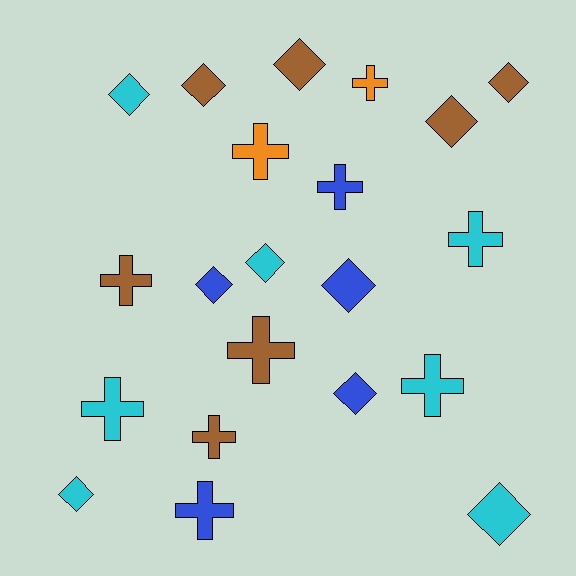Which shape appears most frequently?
Diamond, with 11 objects.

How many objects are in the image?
There are 21 objects.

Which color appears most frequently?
Brown, with 7 objects.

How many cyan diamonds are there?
There are 4 cyan diamonds.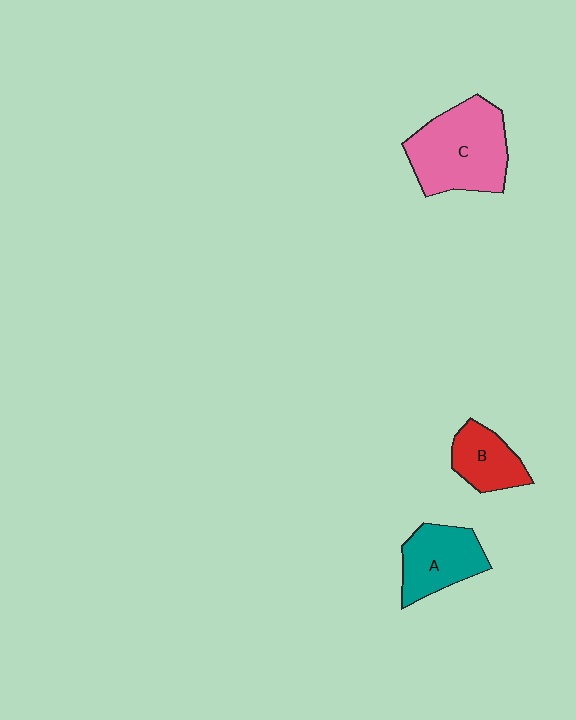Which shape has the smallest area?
Shape B (red).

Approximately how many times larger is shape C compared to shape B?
Approximately 2.0 times.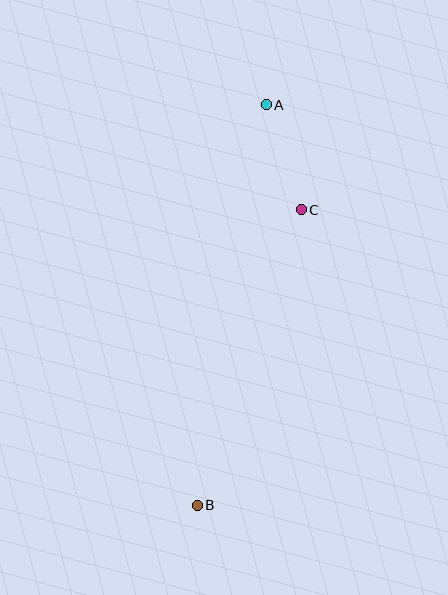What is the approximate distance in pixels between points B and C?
The distance between B and C is approximately 313 pixels.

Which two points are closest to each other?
Points A and C are closest to each other.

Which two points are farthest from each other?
Points A and B are farthest from each other.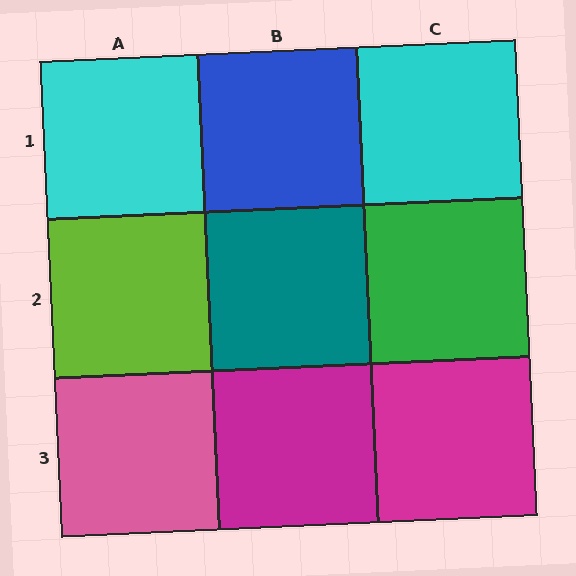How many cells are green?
1 cell is green.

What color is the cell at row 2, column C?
Green.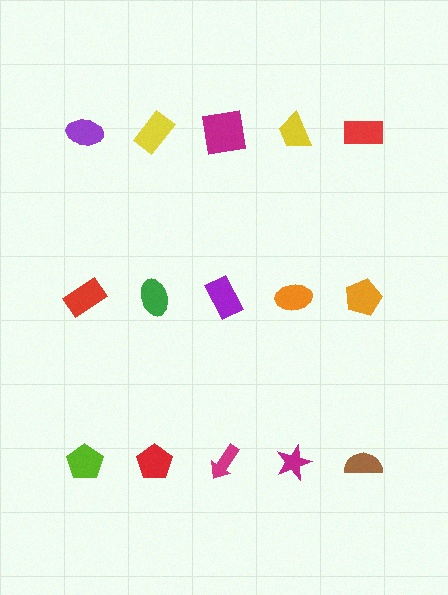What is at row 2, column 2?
A green ellipse.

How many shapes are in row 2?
5 shapes.